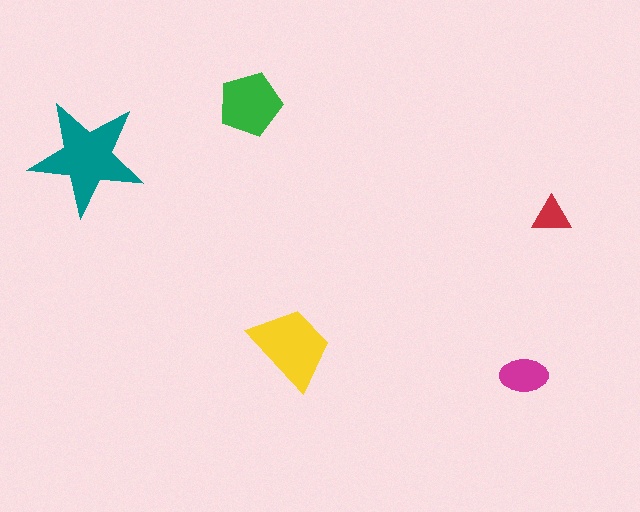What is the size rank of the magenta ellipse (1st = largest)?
4th.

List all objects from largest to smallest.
The teal star, the yellow trapezoid, the green pentagon, the magenta ellipse, the red triangle.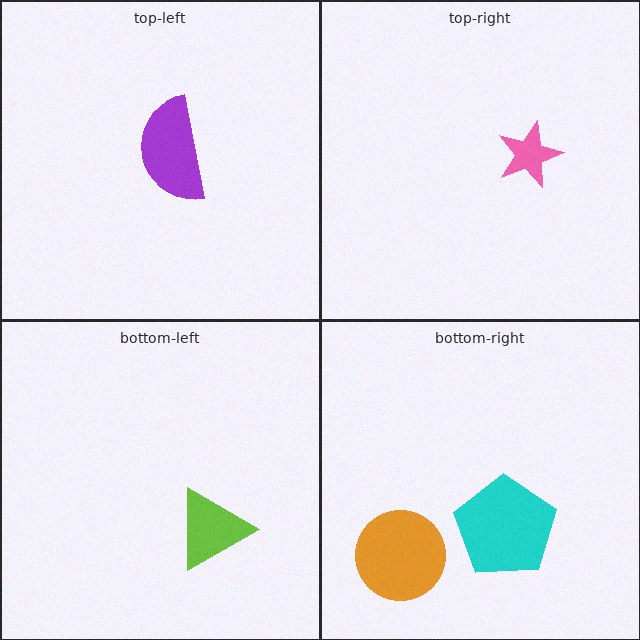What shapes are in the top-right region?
The pink star.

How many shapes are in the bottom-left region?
1.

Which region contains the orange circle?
The bottom-right region.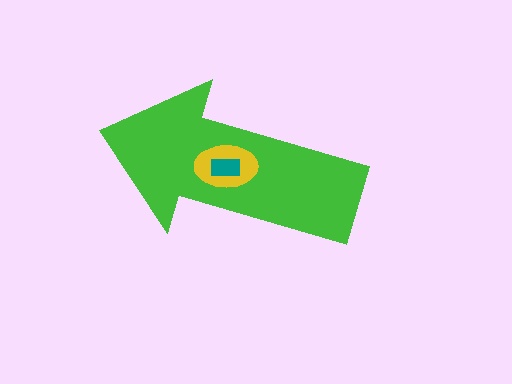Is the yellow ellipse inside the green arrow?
Yes.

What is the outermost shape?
The green arrow.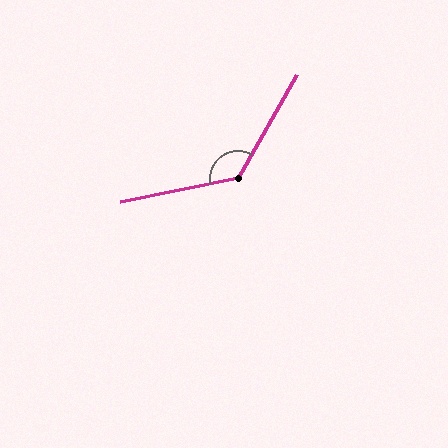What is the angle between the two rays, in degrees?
Approximately 131 degrees.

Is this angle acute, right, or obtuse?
It is obtuse.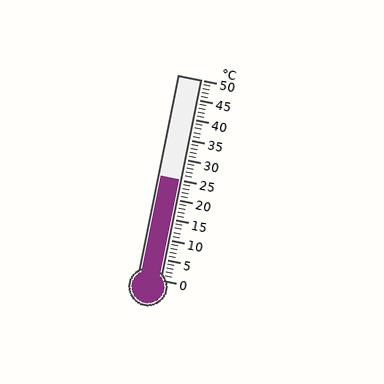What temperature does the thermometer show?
The thermometer shows approximately 25°C.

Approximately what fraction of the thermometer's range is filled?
The thermometer is filled to approximately 50% of its range.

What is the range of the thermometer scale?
The thermometer scale ranges from 0°C to 50°C.